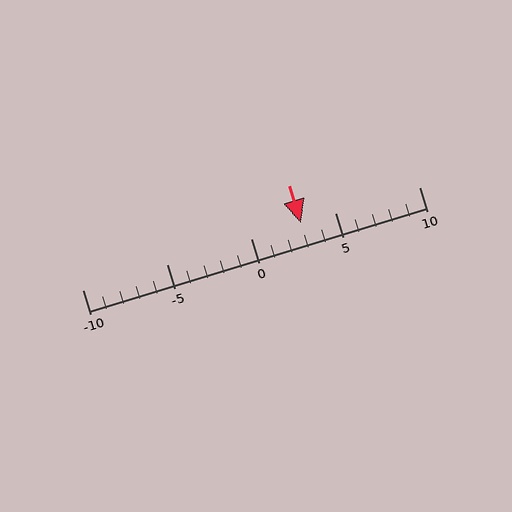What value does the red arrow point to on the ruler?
The red arrow points to approximately 3.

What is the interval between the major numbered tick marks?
The major tick marks are spaced 5 units apart.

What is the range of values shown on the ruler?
The ruler shows values from -10 to 10.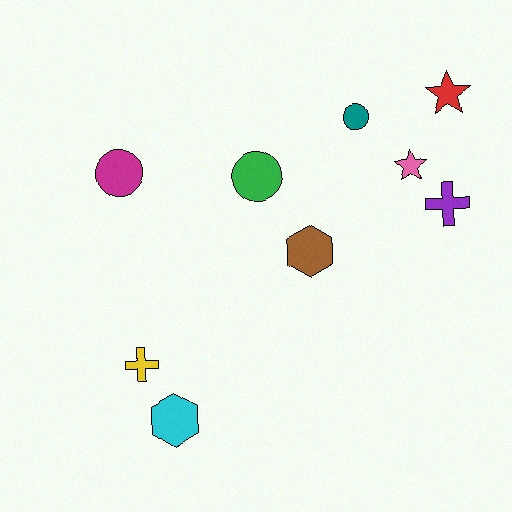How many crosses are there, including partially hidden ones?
There are 2 crosses.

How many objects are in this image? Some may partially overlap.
There are 9 objects.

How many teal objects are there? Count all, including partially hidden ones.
There is 1 teal object.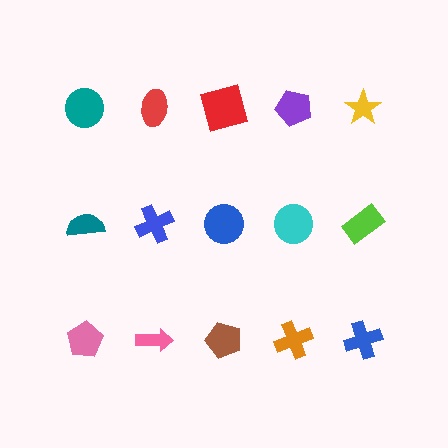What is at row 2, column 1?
A teal semicircle.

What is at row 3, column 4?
An orange cross.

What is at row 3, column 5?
A blue cross.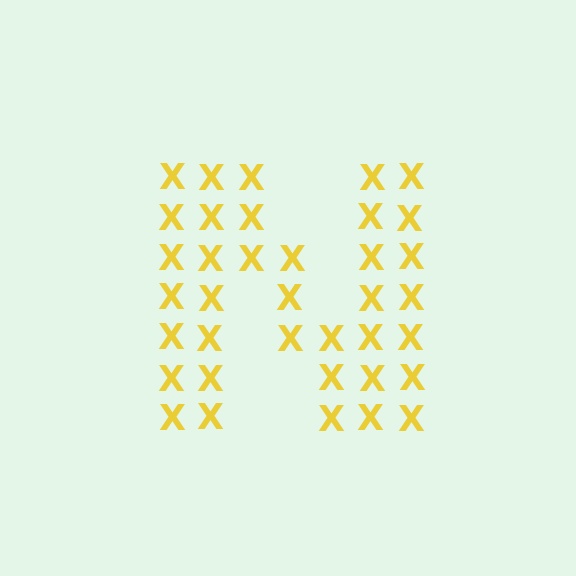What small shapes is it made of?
It is made of small letter X's.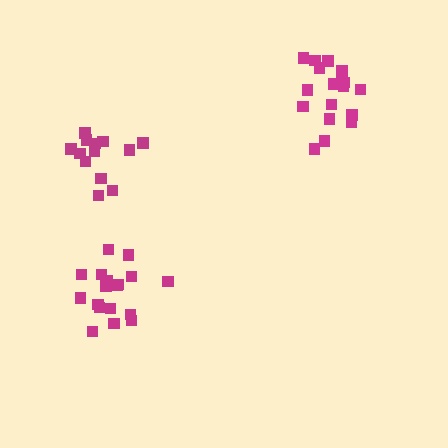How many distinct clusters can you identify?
There are 3 distinct clusters.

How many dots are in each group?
Group 1: 18 dots, Group 2: 18 dots, Group 3: 13 dots (49 total).